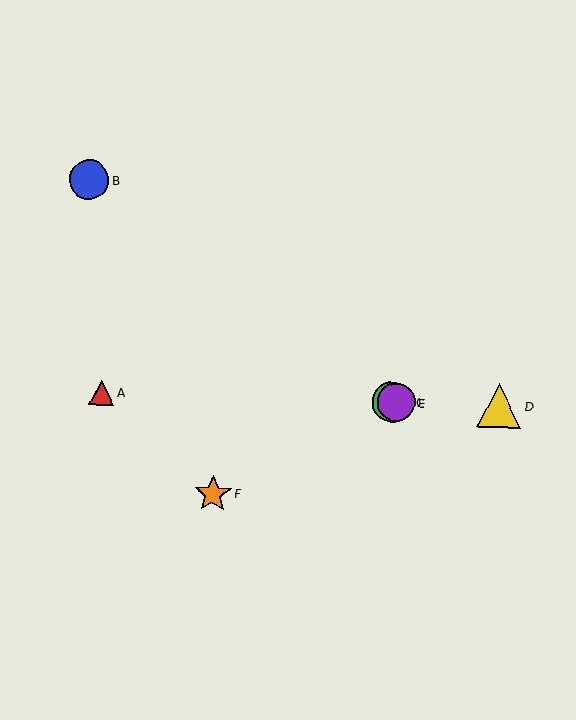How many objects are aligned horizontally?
4 objects (A, C, D, E) are aligned horizontally.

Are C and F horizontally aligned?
No, C is at y≈402 and F is at y≈494.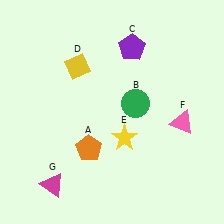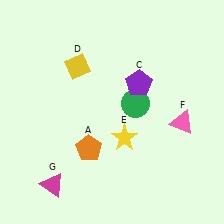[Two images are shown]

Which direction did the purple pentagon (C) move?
The purple pentagon (C) moved down.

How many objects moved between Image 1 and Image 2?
1 object moved between the two images.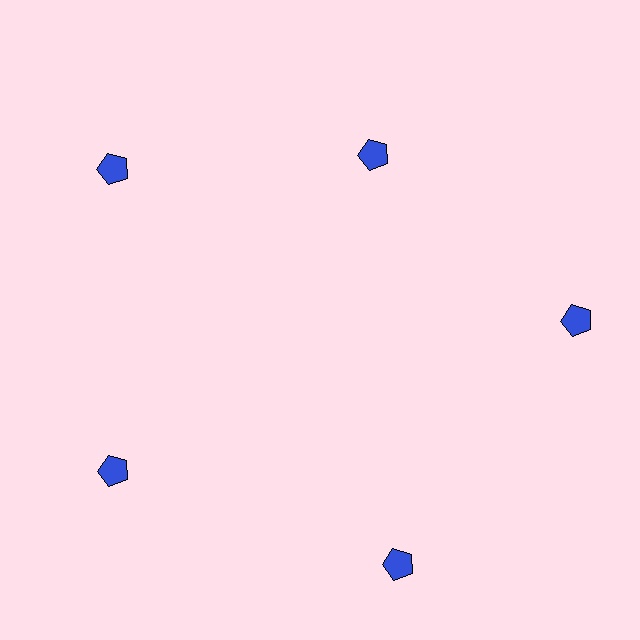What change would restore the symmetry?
The symmetry would be restored by moving it outward, back onto the ring so that all 5 pentagons sit at equal angles and equal distance from the center.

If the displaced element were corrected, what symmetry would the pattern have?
It would have 5-fold rotational symmetry — the pattern would map onto itself every 72 degrees.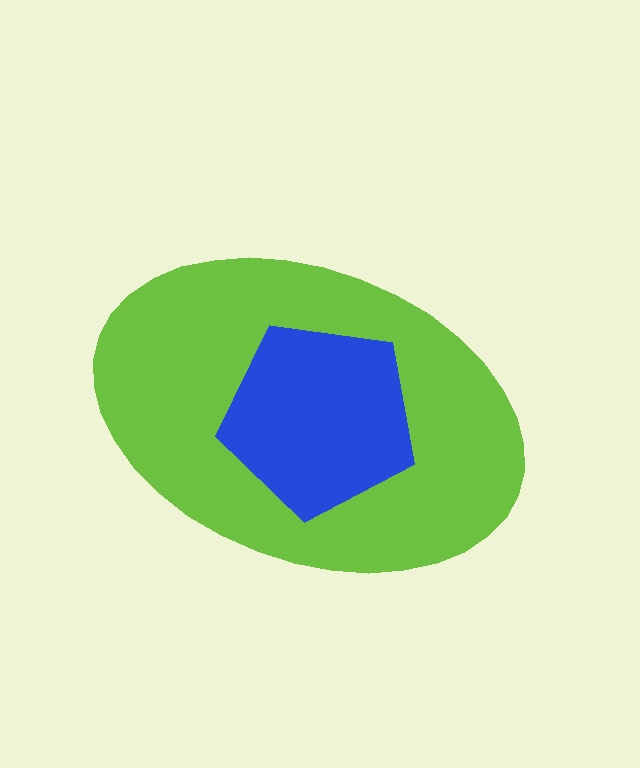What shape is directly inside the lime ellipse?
The blue pentagon.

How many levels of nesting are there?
2.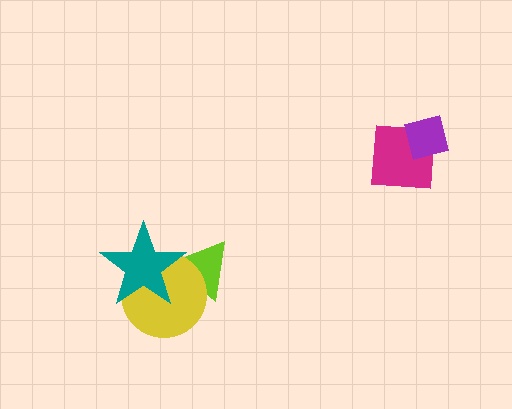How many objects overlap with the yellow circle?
2 objects overlap with the yellow circle.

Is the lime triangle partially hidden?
Yes, it is partially covered by another shape.